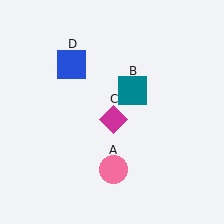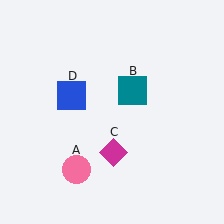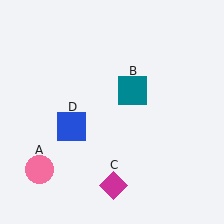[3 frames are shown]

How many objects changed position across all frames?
3 objects changed position: pink circle (object A), magenta diamond (object C), blue square (object D).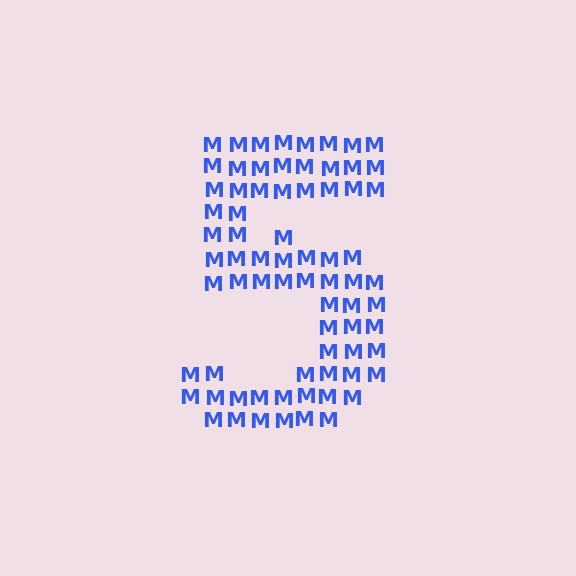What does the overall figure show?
The overall figure shows the digit 5.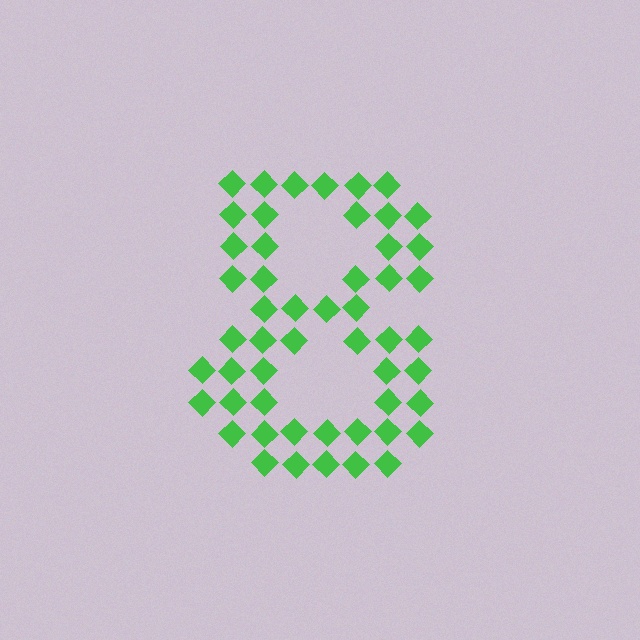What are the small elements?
The small elements are diamonds.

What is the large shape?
The large shape is the digit 8.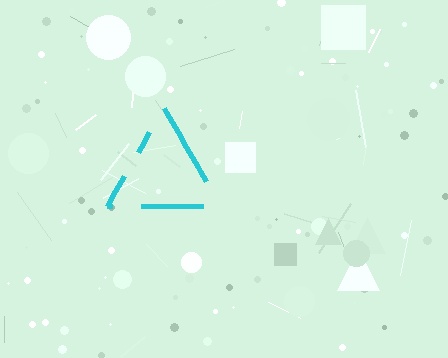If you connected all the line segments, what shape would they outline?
They would outline a triangle.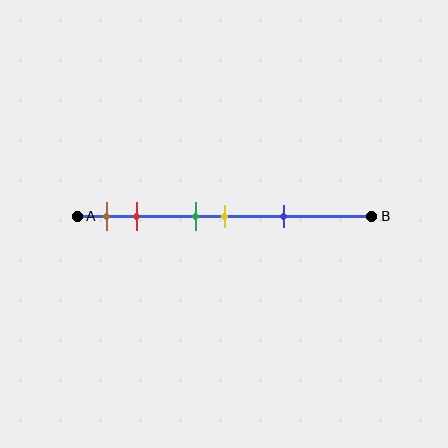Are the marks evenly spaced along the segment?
No, the marks are not evenly spaced.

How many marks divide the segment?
There are 5 marks dividing the segment.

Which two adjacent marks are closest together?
The green and yellow marks are the closest adjacent pair.